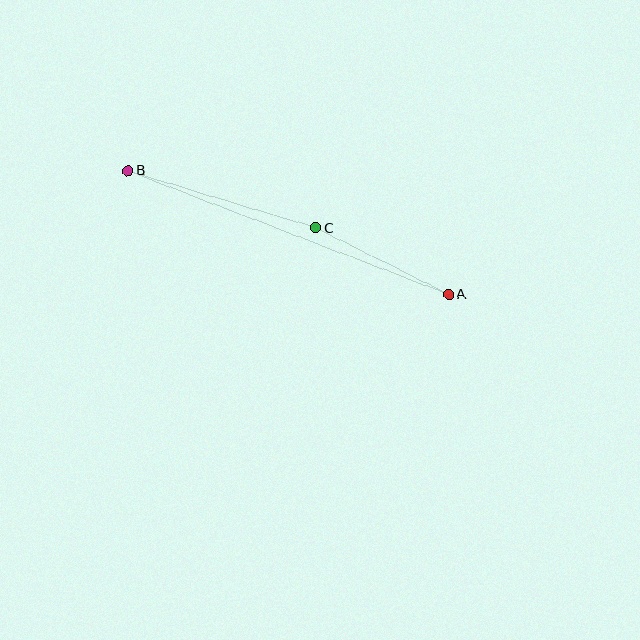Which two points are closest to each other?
Points A and C are closest to each other.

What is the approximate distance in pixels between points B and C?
The distance between B and C is approximately 196 pixels.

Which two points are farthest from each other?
Points A and B are farthest from each other.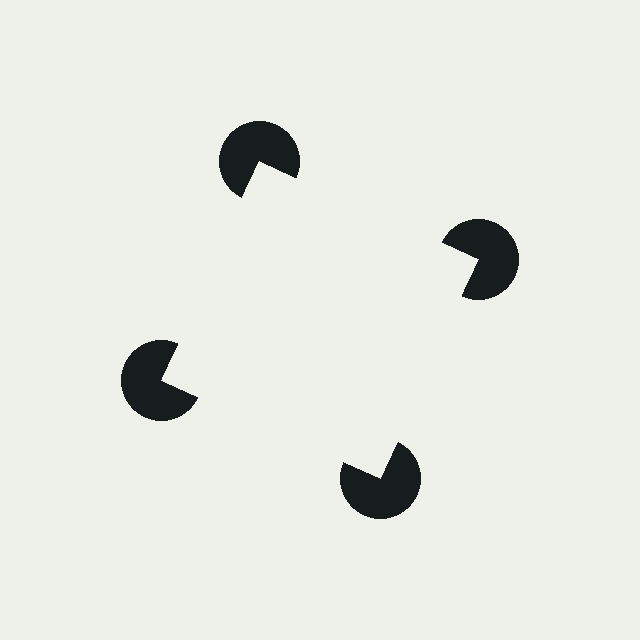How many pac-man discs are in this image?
There are 4 — one at each vertex of the illusory square.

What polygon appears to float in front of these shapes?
An illusory square — its edges are inferred from the aligned wedge cuts in the pac-man discs, not physically drawn.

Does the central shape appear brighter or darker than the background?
It typically appears slightly brighter than the background, even though no actual brightness change is drawn.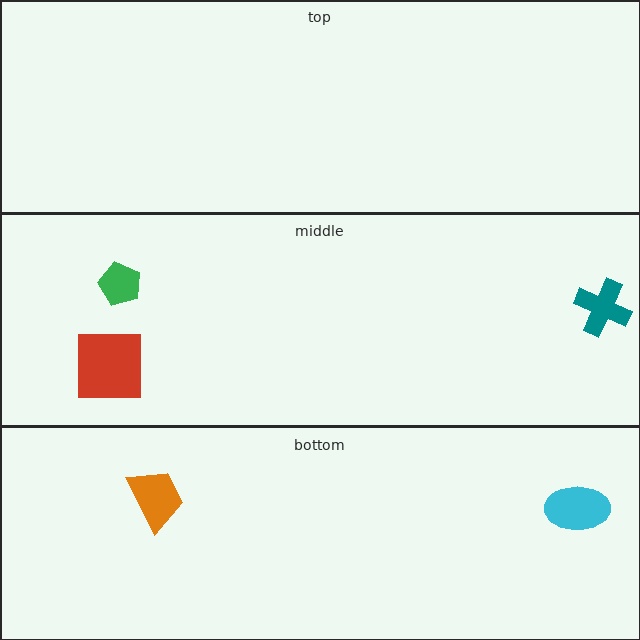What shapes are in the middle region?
The green pentagon, the red square, the teal cross.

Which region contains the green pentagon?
The middle region.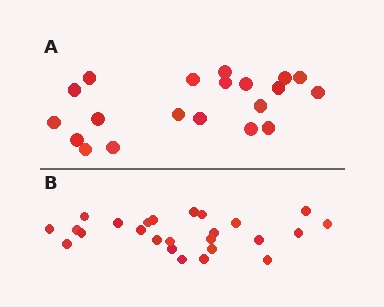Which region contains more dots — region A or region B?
Region B (the bottom region) has more dots.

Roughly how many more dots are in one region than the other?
Region B has about 5 more dots than region A.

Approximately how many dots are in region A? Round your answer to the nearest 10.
About 20 dots.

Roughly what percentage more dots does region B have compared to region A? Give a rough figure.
About 25% more.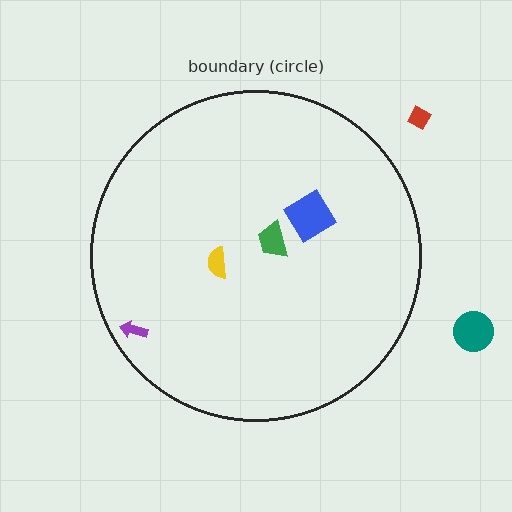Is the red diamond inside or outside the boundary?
Outside.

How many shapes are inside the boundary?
4 inside, 2 outside.